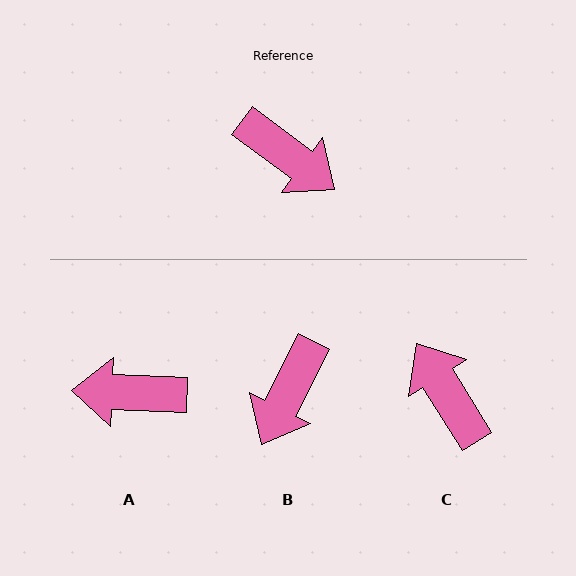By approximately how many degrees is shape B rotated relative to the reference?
Approximately 80 degrees clockwise.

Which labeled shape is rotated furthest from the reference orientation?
C, about 158 degrees away.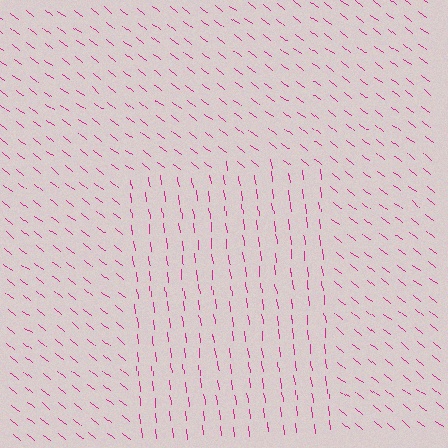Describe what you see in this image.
The image is filled with small magenta line segments. A rectangle region in the image has lines oriented differently from the surrounding lines, creating a visible texture boundary.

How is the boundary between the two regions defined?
The boundary is defined purely by a change in line orientation (approximately 45 degrees difference). All lines are the same color and thickness.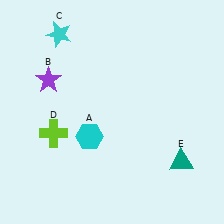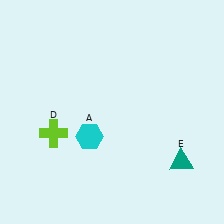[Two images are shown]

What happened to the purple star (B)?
The purple star (B) was removed in Image 2. It was in the top-left area of Image 1.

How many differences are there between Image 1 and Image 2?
There are 2 differences between the two images.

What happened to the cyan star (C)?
The cyan star (C) was removed in Image 2. It was in the top-left area of Image 1.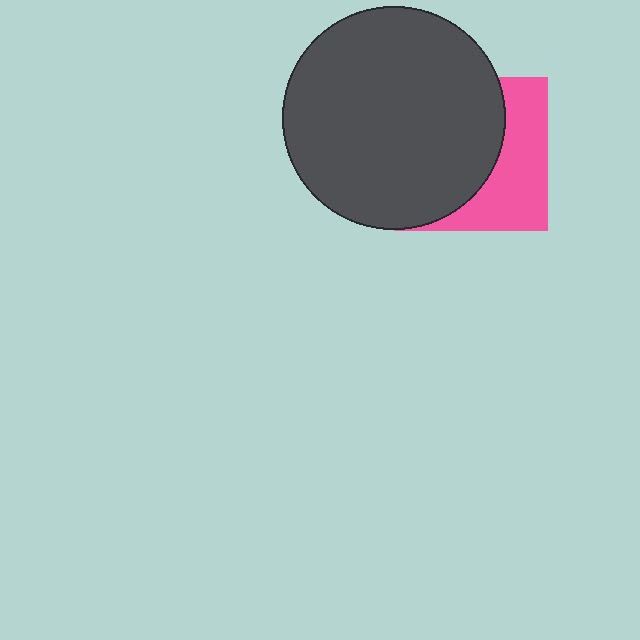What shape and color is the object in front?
The object in front is a dark gray circle.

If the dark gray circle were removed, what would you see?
You would see the complete pink square.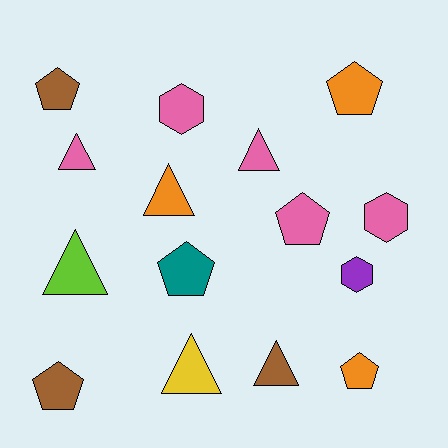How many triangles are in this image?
There are 6 triangles.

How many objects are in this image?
There are 15 objects.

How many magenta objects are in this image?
There are no magenta objects.